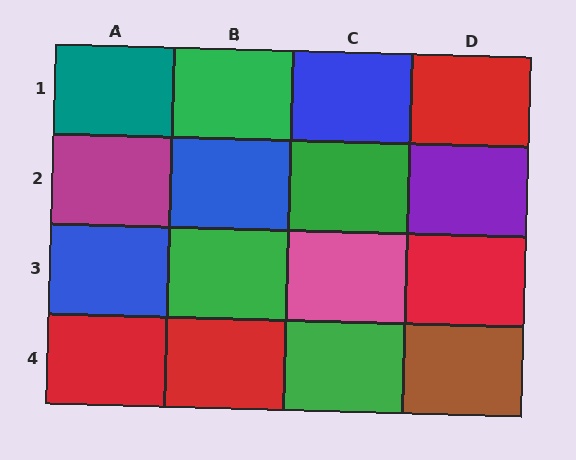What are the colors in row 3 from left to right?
Blue, green, pink, red.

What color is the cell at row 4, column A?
Red.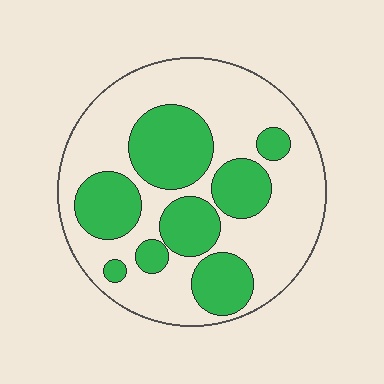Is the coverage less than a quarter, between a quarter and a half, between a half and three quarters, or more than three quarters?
Between a quarter and a half.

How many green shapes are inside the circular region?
8.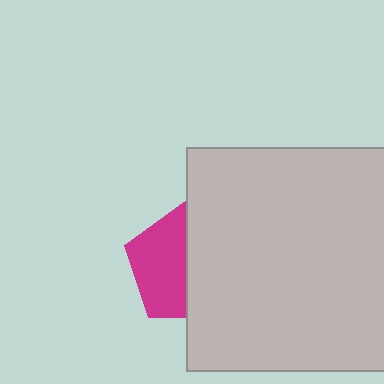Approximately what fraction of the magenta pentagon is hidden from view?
Roughly 51% of the magenta pentagon is hidden behind the light gray rectangle.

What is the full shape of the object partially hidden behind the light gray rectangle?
The partially hidden object is a magenta pentagon.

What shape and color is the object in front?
The object in front is a light gray rectangle.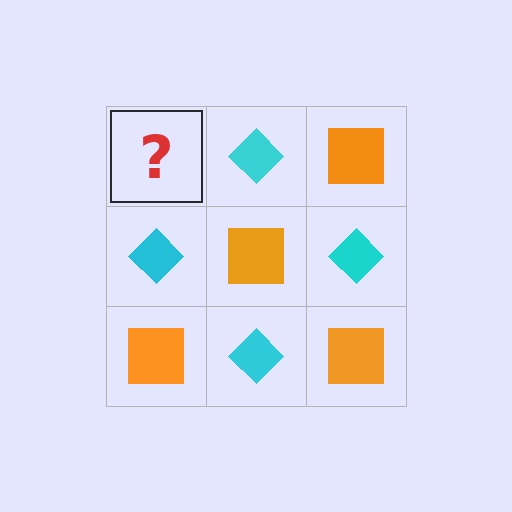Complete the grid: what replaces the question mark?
The question mark should be replaced with an orange square.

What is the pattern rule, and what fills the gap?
The rule is that it alternates orange square and cyan diamond in a checkerboard pattern. The gap should be filled with an orange square.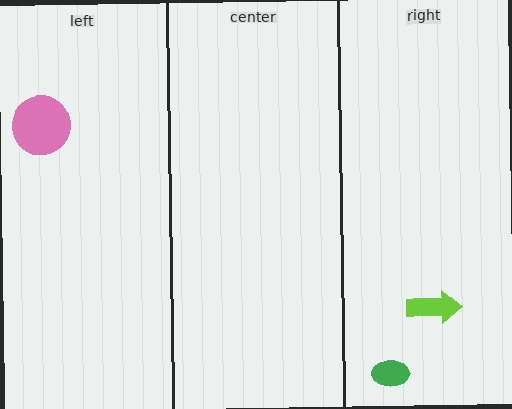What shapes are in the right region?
The lime arrow, the green ellipse.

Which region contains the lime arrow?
The right region.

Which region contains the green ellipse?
The right region.